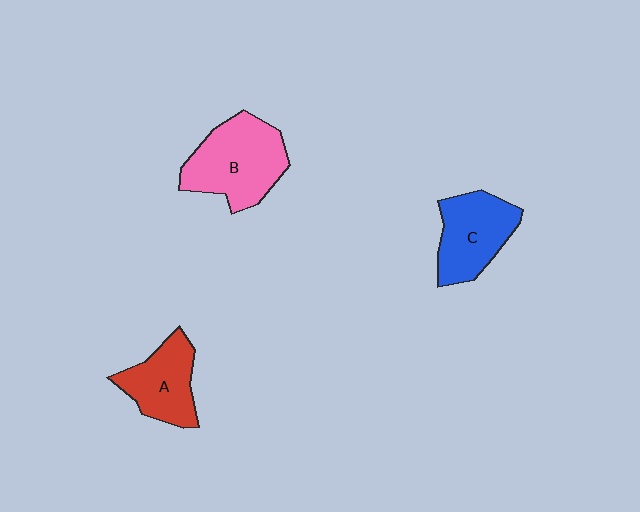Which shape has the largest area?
Shape B (pink).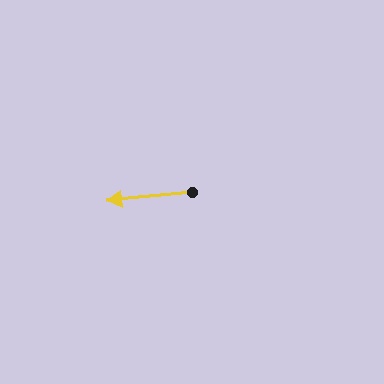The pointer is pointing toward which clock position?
Roughly 9 o'clock.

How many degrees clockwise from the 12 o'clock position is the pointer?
Approximately 264 degrees.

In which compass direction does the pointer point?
West.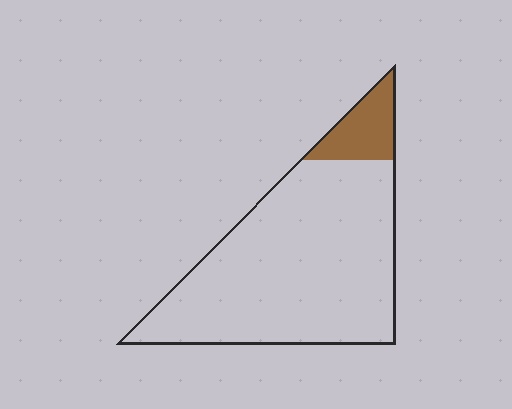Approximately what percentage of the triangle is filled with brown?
Approximately 10%.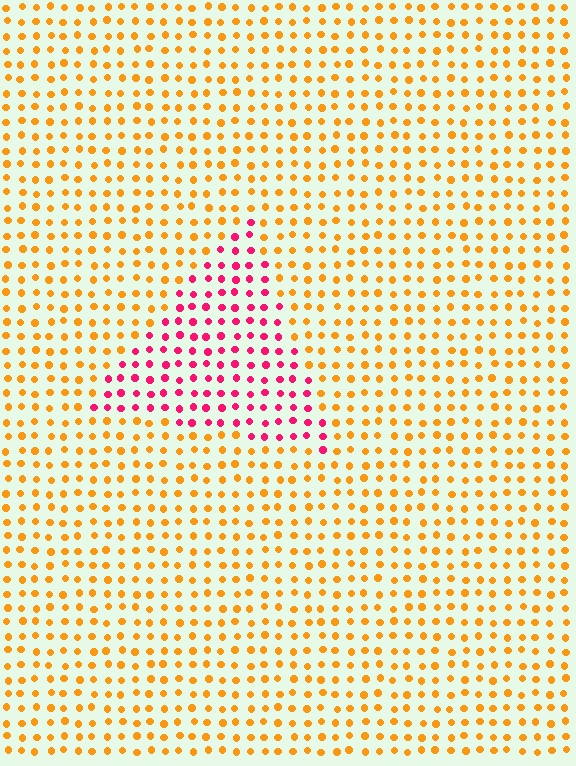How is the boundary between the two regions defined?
The boundary is defined purely by a slight shift in hue (about 59 degrees). Spacing, size, and orientation are identical on both sides.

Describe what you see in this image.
The image is filled with small orange elements in a uniform arrangement. A triangle-shaped region is visible where the elements are tinted to a slightly different hue, forming a subtle color boundary.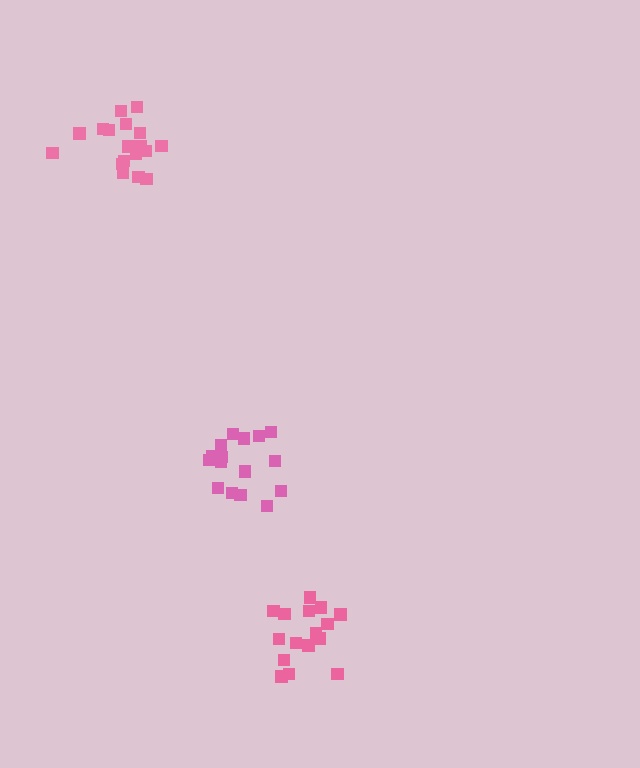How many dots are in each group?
Group 1: 16 dots, Group 2: 16 dots, Group 3: 18 dots (50 total).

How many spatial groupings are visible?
There are 3 spatial groupings.